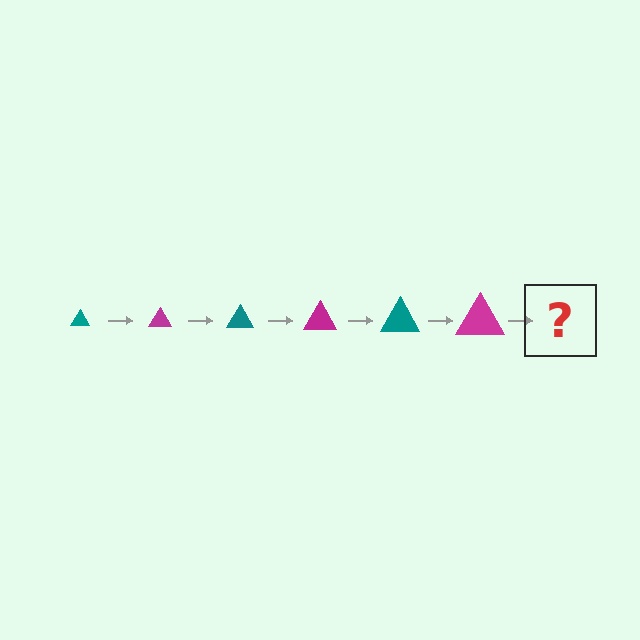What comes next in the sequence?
The next element should be a teal triangle, larger than the previous one.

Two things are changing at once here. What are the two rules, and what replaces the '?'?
The two rules are that the triangle grows larger each step and the color cycles through teal and magenta. The '?' should be a teal triangle, larger than the previous one.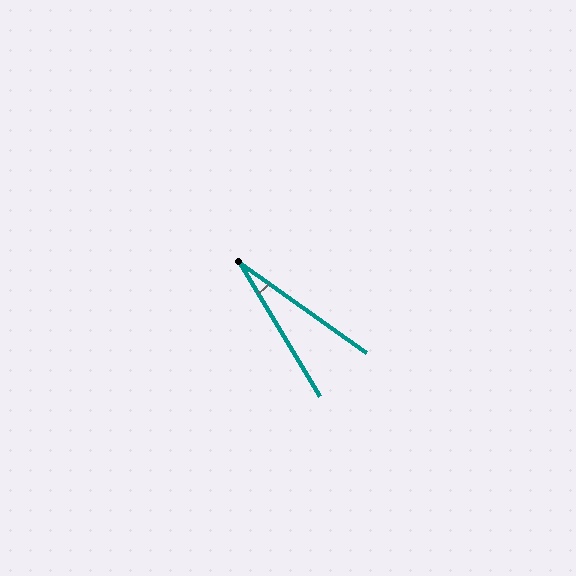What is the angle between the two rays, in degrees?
Approximately 24 degrees.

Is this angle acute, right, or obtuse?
It is acute.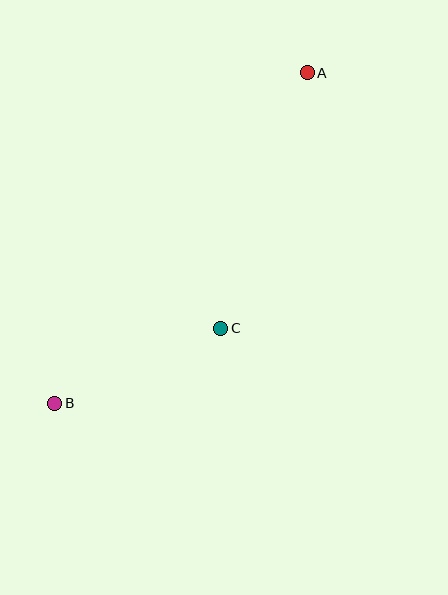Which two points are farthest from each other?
Points A and B are farthest from each other.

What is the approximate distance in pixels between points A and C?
The distance between A and C is approximately 270 pixels.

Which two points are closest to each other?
Points B and C are closest to each other.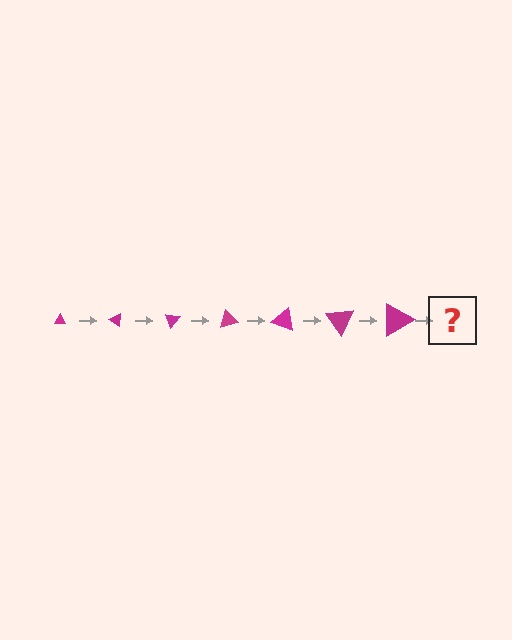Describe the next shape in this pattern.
It should be a triangle, larger than the previous one and rotated 245 degrees from the start.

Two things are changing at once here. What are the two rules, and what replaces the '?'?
The two rules are that the triangle grows larger each step and it rotates 35 degrees each step. The '?' should be a triangle, larger than the previous one and rotated 245 degrees from the start.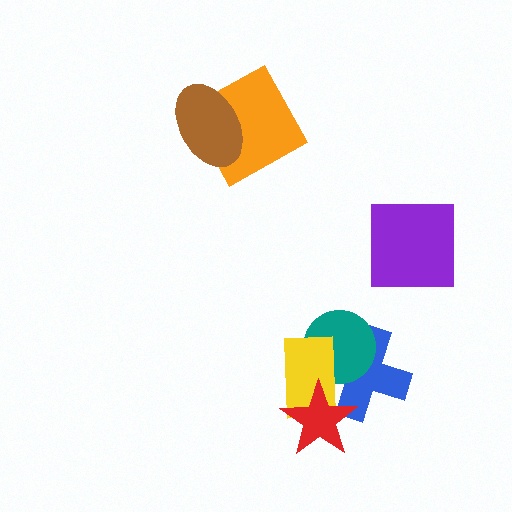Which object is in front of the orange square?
The brown ellipse is in front of the orange square.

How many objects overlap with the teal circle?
2 objects overlap with the teal circle.